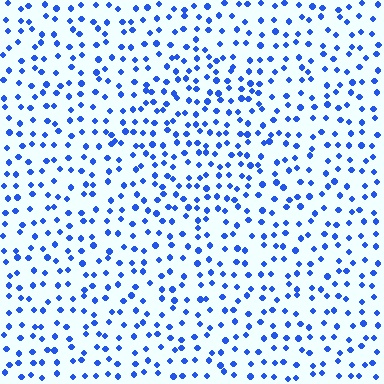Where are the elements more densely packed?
The elements are more densely packed inside the diamond boundary.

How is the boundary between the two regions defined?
The boundary is defined by a change in element density (approximately 1.4x ratio). All elements are the same color, size, and shape.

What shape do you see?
I see a diamond.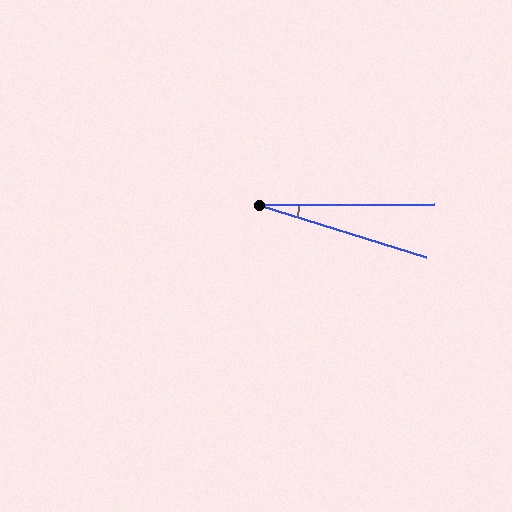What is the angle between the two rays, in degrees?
Approximately 18 degrees.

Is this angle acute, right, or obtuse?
It is acute.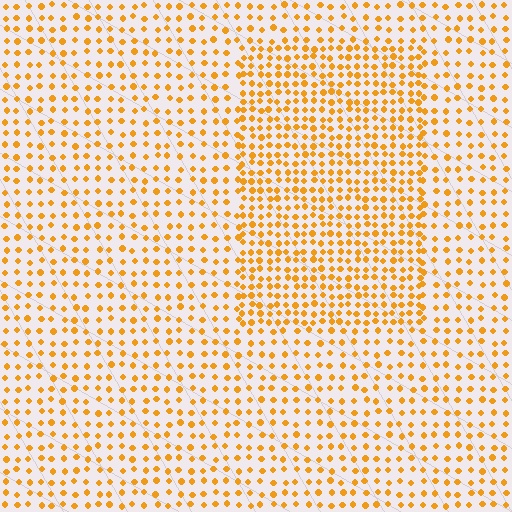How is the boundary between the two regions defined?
The boundary is defined by a change in element density (approximately 1.7x ratio). All elements are the same color, size, and shape.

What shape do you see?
I see a rectangle.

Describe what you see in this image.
The image contains small orange elements arranged at two different densities. A rectangle-shaped region is visible where the elements are more densely packed than the surrounding area.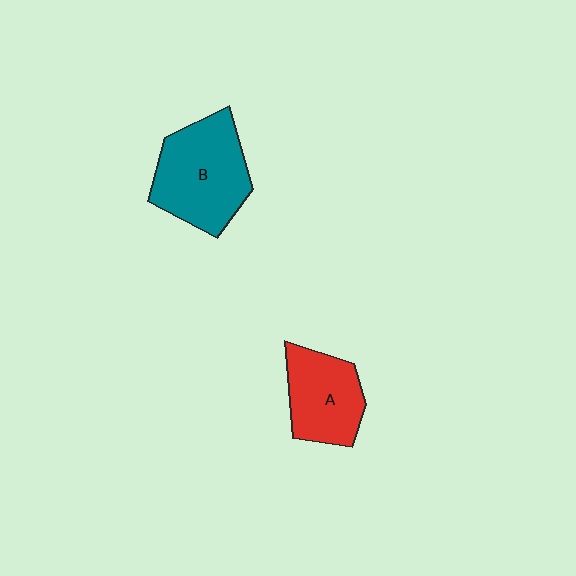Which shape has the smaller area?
Shape A (red).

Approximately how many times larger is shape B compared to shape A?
Approximately 1.4 times.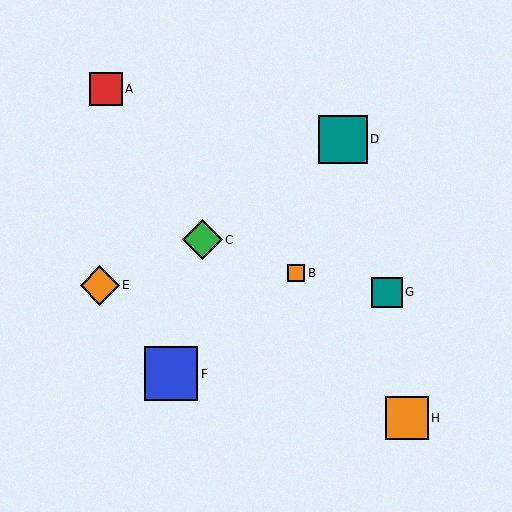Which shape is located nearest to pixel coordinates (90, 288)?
The orange diamond (labeled E) at (100, 285) is nearest to that location.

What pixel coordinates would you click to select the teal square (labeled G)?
Click at (387, 292) to select the teal square G.